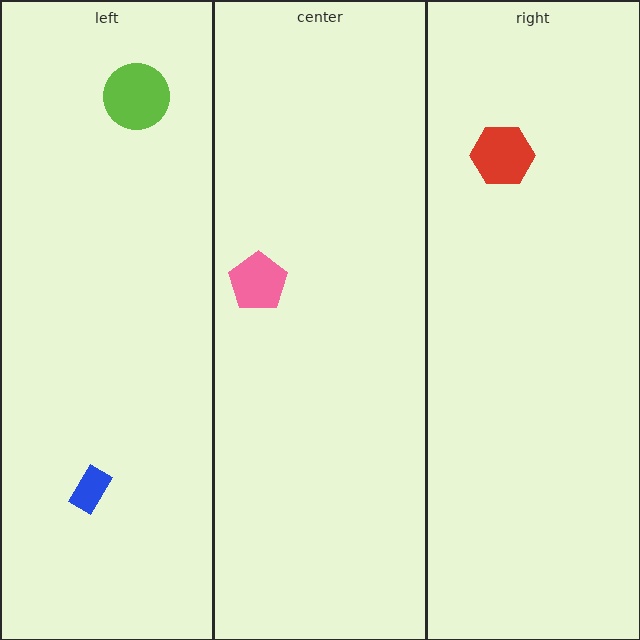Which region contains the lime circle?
The left region.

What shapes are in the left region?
The lime circle, the blue rectangle.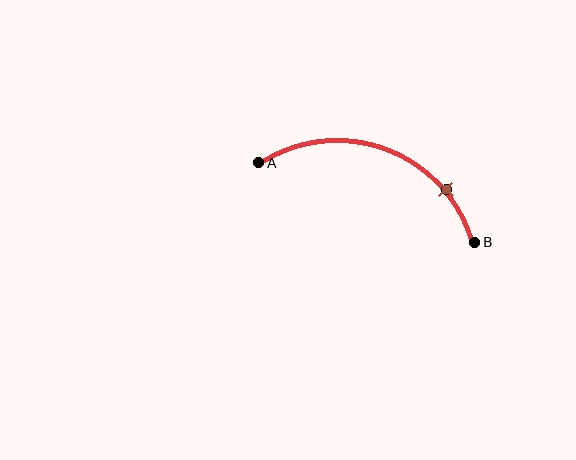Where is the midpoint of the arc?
The arc midpoint is the point on the curve farthest from the straight line joining A and B. It sits above that line.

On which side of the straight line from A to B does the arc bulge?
The arc bulges above the straight line connecting A and B.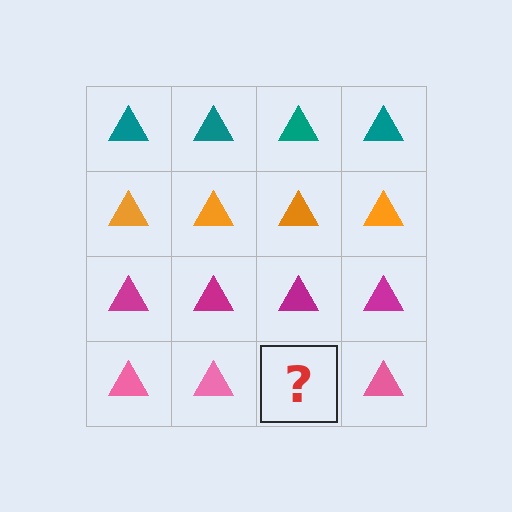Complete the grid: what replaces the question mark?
The question mark should be replaced with a pink triangle.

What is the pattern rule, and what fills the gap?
The rule is that each row has a consistent color. The gap should be filled with a pink triangle.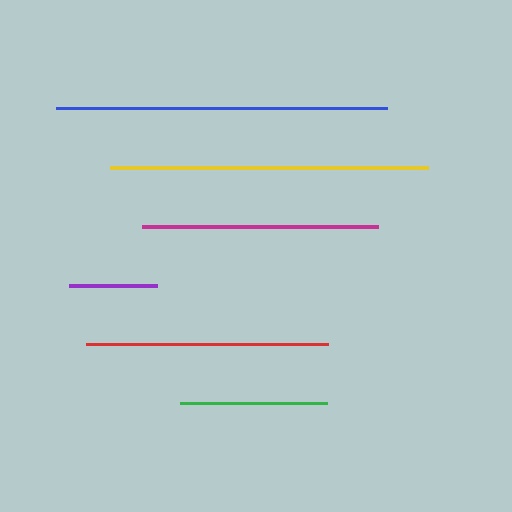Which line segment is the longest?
The blue line is the longest at approximately 331 pixels.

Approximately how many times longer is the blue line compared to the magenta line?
The blue line is approximately 1.4 times the length of the magenta line.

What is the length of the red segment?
The red segment is approximately 242 pixels long.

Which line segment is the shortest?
The purple line is the shortest at approximately 88 pixels.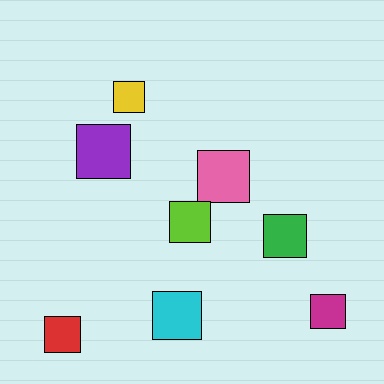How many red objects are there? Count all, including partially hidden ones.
There is 1 red object.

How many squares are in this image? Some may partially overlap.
There are 8 squares.